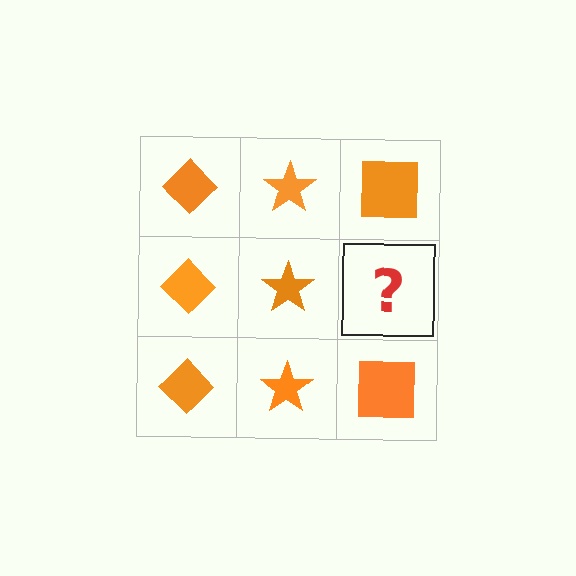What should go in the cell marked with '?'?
The missing cell should contain an orange square.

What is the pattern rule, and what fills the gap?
The rule is that each column has a consistent shape. The gap should be filled with an orange square.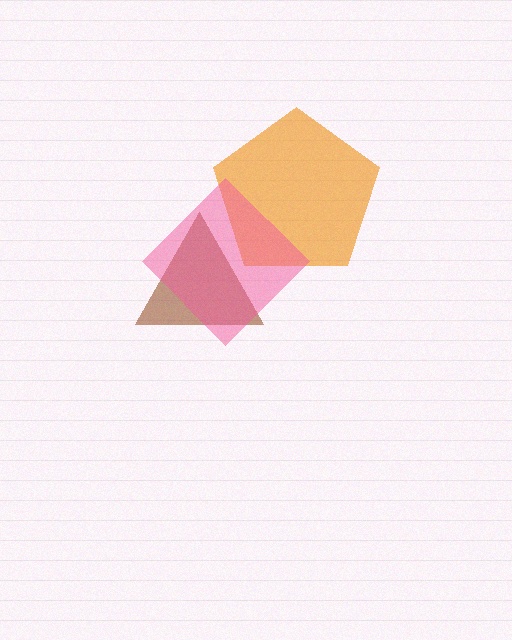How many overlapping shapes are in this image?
There are 3 overlapping shapes in the image.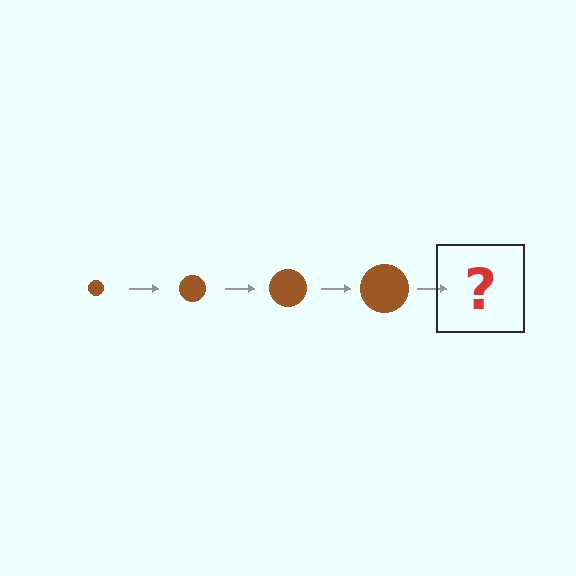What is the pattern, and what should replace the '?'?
The pattern is that the circle gets progressively larger each step. The '?' should be a brown circle, larger than the previous one.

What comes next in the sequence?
The next element should be a brown circle, larger than the previous one.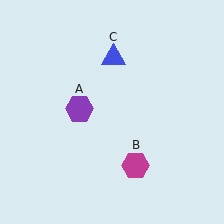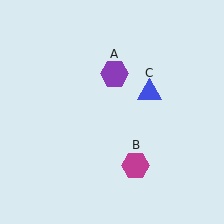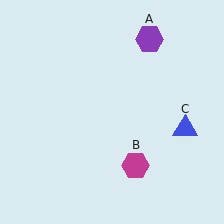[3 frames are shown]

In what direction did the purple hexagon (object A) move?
The purple hexagon (object A) moved up and to the right.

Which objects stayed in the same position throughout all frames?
Magenta hexagon (object B) remained stationary.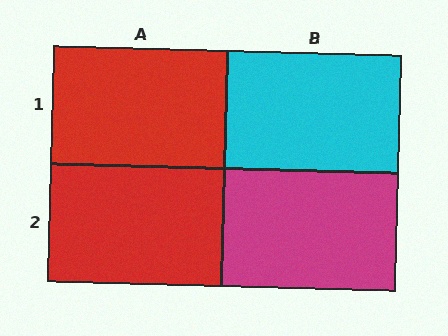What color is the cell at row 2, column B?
Magenta.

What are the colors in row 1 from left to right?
Red, cyan.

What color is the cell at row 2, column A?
Red.